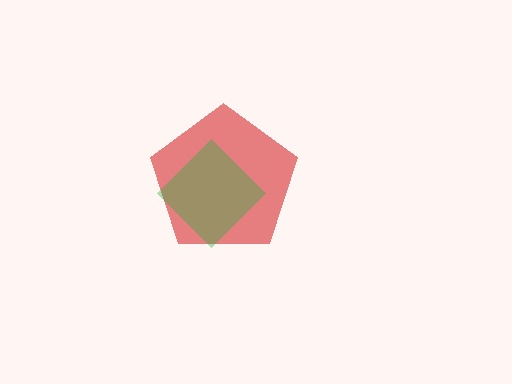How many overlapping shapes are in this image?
There are 2 overlapping shapes in the image.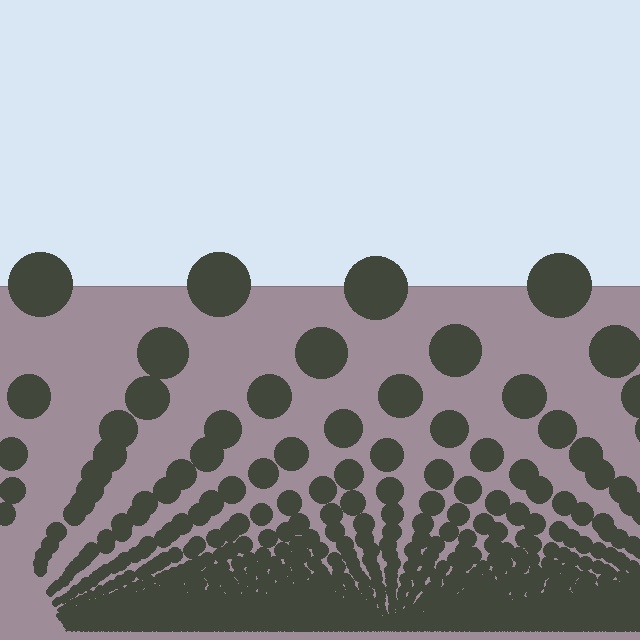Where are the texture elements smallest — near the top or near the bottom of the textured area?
Near the bottom.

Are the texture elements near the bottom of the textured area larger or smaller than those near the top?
Smaller. The gradient is inverted — elements near the bottom are smaller and denser.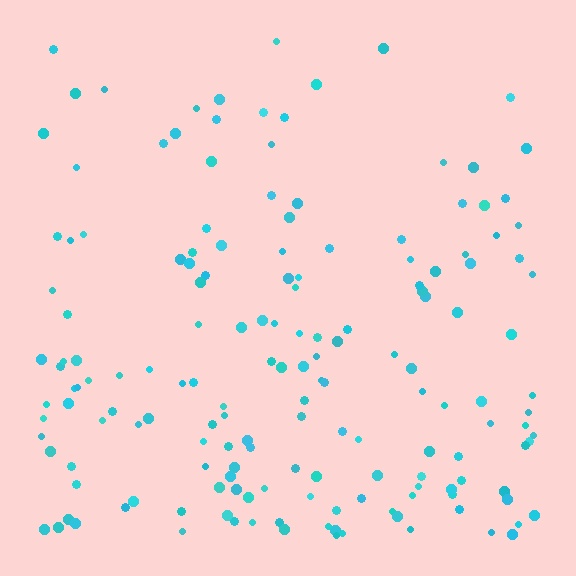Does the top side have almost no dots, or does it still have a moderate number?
Still a moderate number, just noticeably fewer than the bottom.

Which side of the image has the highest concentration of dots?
The bottom.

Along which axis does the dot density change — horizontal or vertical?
Vertical.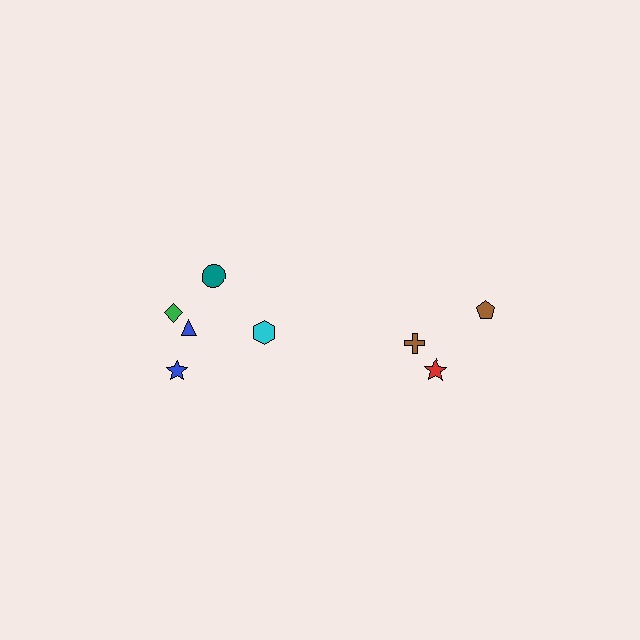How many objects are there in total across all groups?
There are 8 objects.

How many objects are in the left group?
There are 5 objects.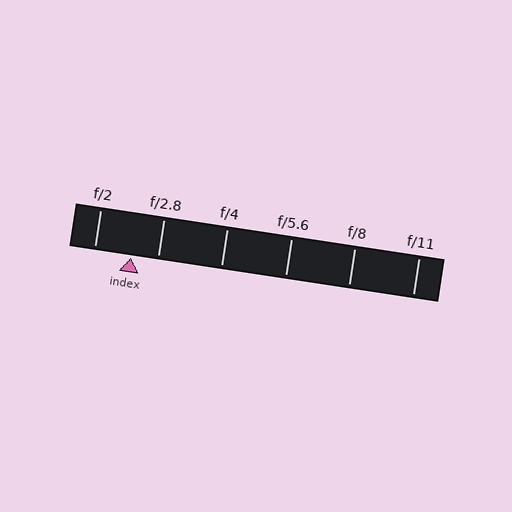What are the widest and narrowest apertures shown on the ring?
The widest aperture shown is f/2 and the narrowest is f/11.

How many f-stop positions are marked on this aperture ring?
There are 6 f-stop positions marked.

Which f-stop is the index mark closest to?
The index mark is closest to f/2.8.